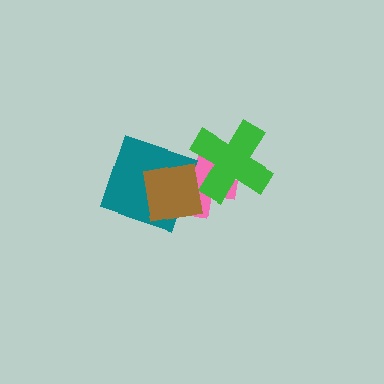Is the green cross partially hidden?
Yes, it is partially covered by another shape.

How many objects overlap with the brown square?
3 objects overlap with the brown square.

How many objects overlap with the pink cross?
3 objects overlap with the pink cross.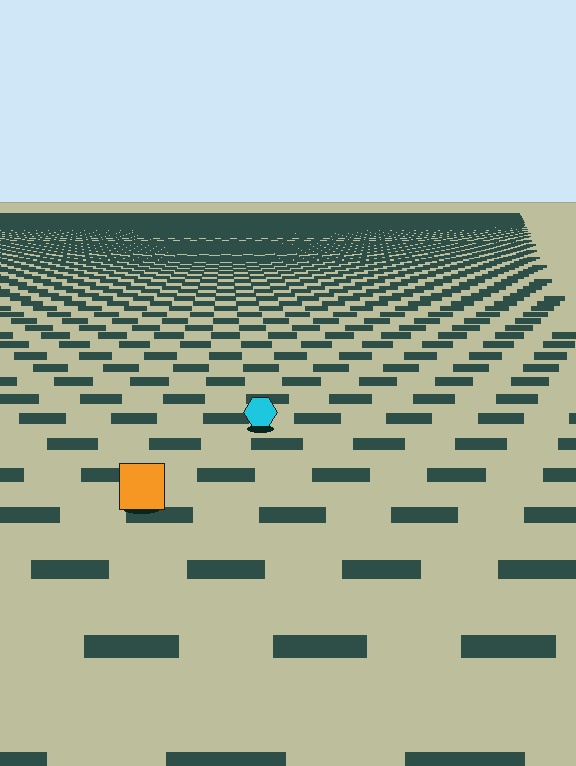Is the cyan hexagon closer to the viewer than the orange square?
No. The orange square is closer — you can tell from the texture gradient: the ground texture is coarser near it.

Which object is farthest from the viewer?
The cyan hexagon is farthest from the viewer. It appears smaller and the ground texture around it is denser.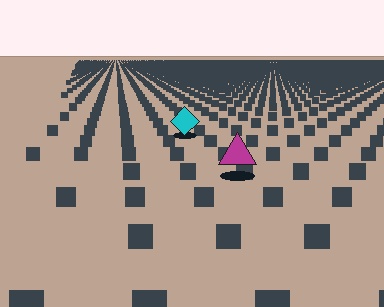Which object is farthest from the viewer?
The cyan diamond is farthest from the viewer. It appears smaller and the ground texture around it is denser.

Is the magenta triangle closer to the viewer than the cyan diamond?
Yes. The magenta triangle is closer — you can tell from the texture gradient: the ground texture is coarser near it.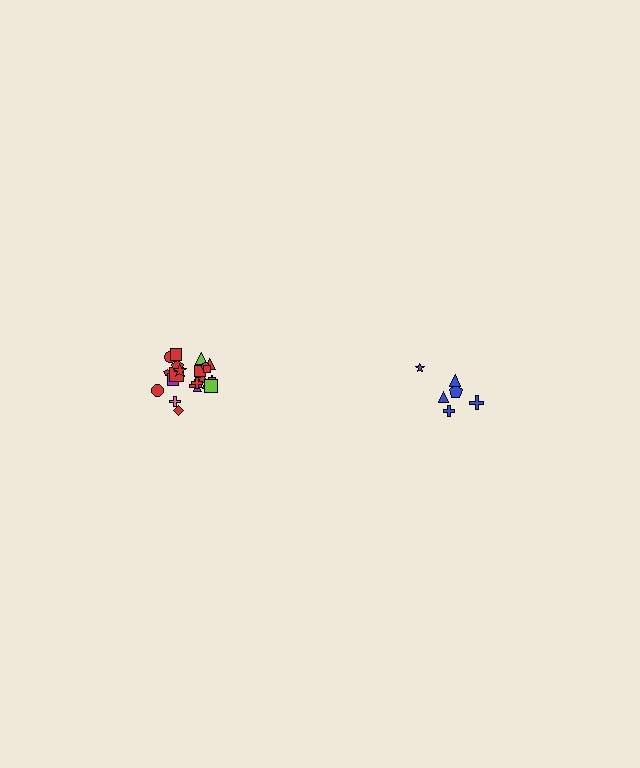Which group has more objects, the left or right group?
The left group.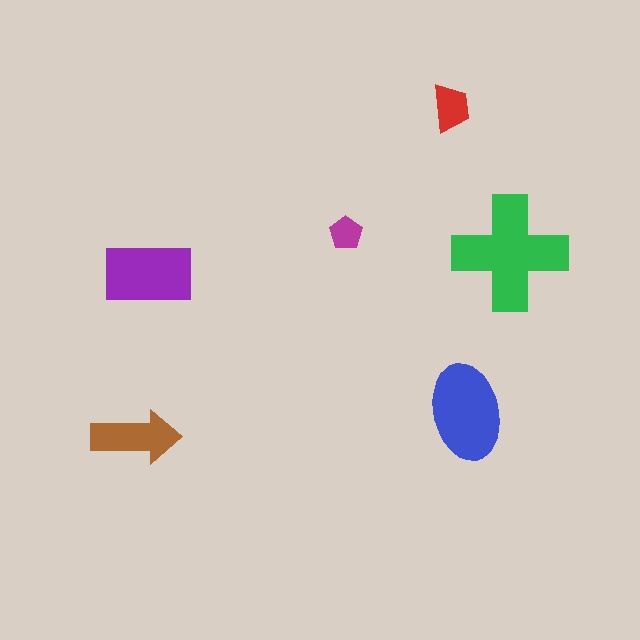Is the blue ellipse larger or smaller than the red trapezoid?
Larger.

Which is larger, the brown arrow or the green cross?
The green cross.